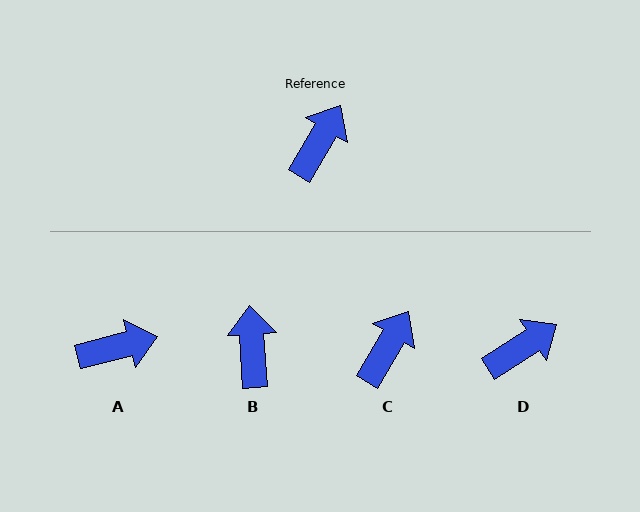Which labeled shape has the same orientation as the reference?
C.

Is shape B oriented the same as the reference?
No, it is off by about 34 degrees.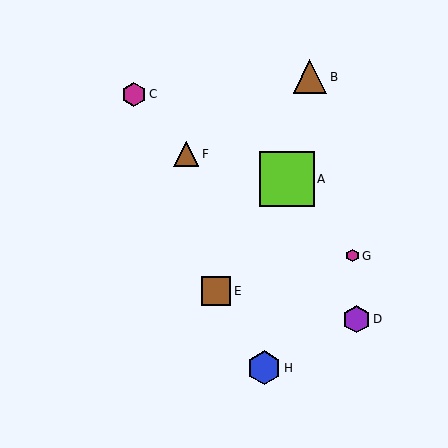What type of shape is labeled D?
Shape D is a purple hexagon.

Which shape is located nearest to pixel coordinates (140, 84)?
The magenta hexagon (labeled C) at (134, 94) is nearest to that location.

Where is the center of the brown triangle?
The center of the brown triangle is at (186, 154).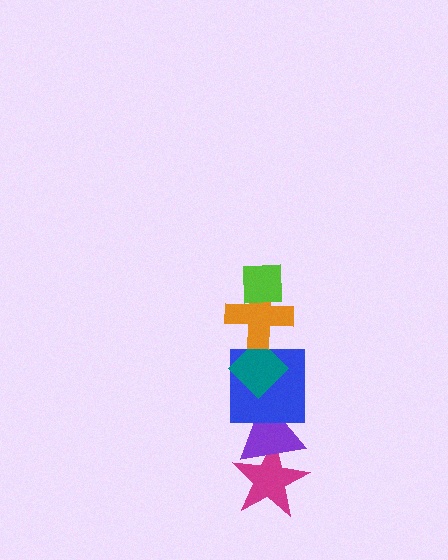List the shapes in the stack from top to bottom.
From top to bottom: the lime square, the orange cross, the teal diamond, the blue square, the purple triangle, the magenta star.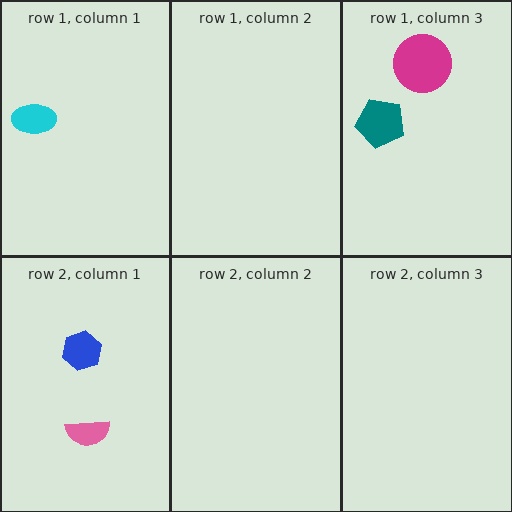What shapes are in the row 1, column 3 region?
The teal pentagon, the magenta circle.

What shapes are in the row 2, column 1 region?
The pink semicircle, the blue hexagon.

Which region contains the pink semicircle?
The row 2, column 1 region.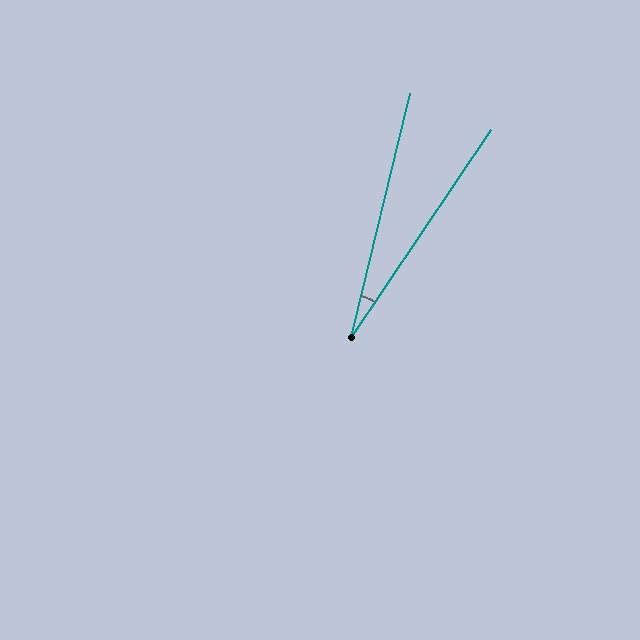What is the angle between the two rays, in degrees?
Approximately 20 degrees.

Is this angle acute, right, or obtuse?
It is acute.